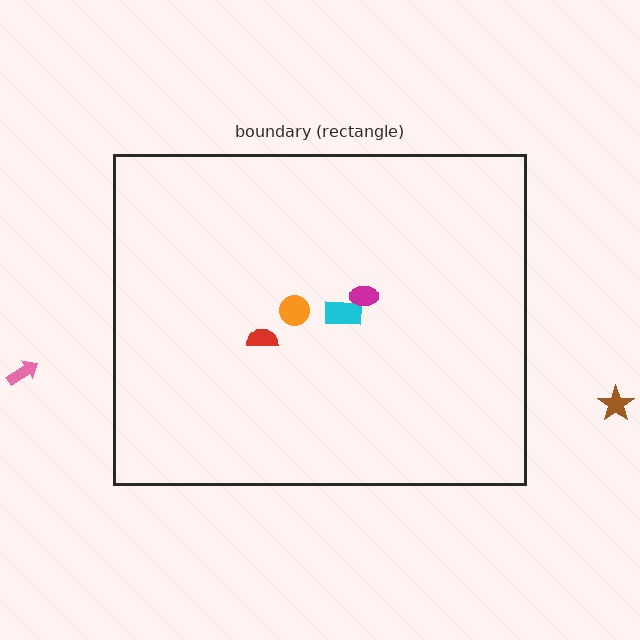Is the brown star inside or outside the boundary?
Outside.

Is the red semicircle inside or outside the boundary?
Inside.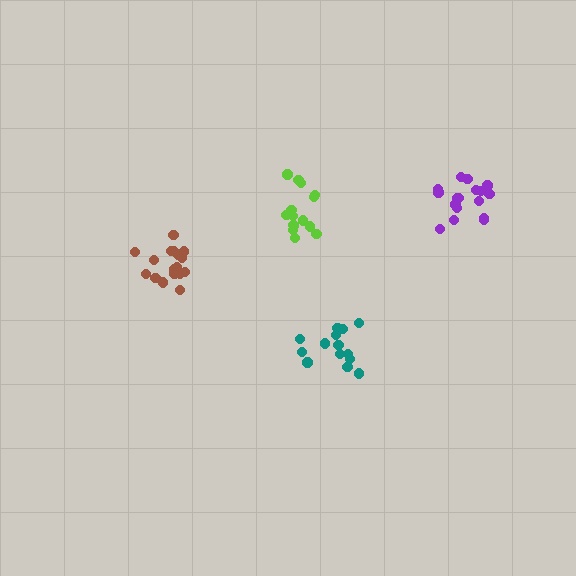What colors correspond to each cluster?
The clusters are colored: brown, lime, purple, teal.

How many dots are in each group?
Group 1: 17 dots, Group 2: 15 dots, Group 3: 18 dots, Group 4: 14 dots (64 total).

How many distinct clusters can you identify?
There are 4 distinct clusters.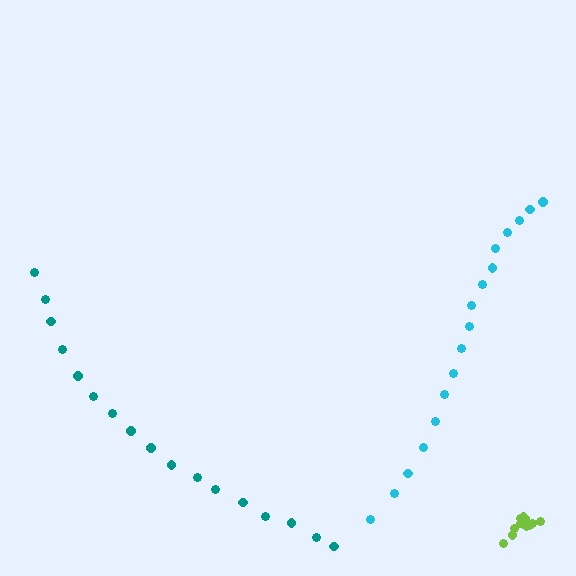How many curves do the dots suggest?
There are 3 distinct paths.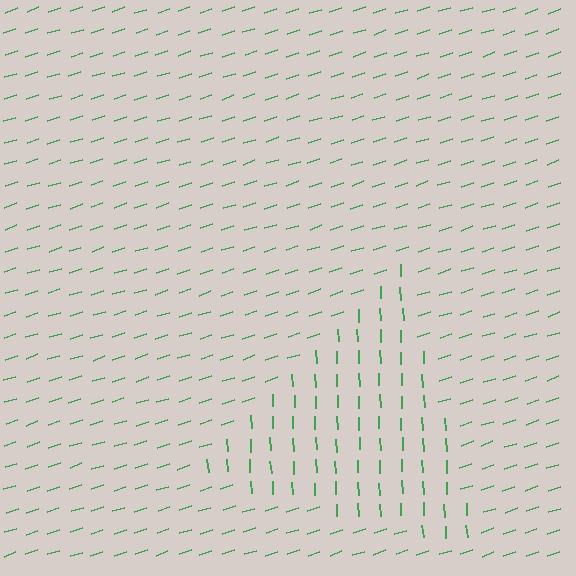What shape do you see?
I see a triangle.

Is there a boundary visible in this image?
Yes, there is a texture boundary formed by a change in line orientation.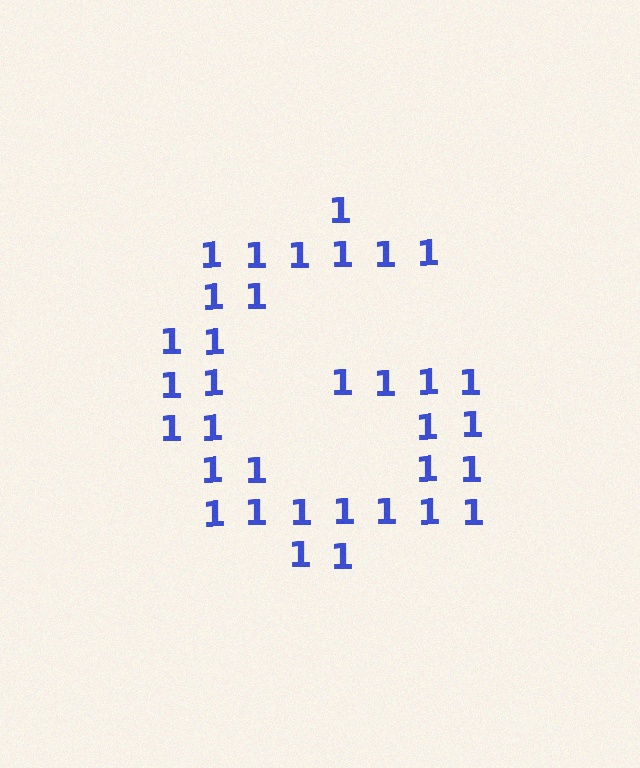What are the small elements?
The small elements are digit 1's.